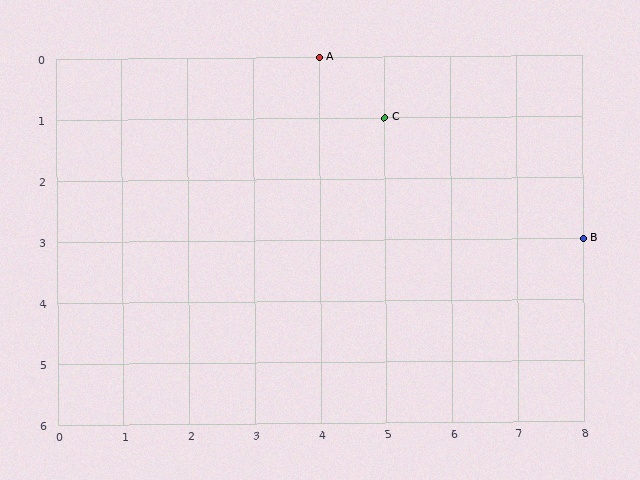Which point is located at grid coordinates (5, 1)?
Point C is at (5, 1).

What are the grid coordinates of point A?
Point A is at grid coordinates (4, 0).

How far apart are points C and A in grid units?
Points C and A are 1 column and 1 row apart (about 1.4 grid units diagonally).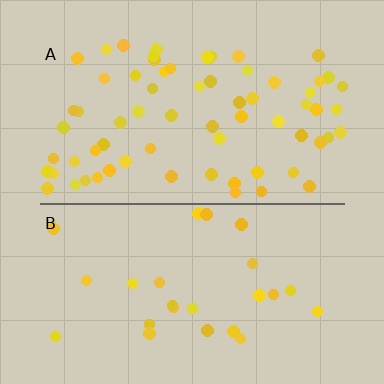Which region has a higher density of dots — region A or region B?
A (the top).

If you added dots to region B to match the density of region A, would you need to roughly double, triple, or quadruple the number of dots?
Approximately triple.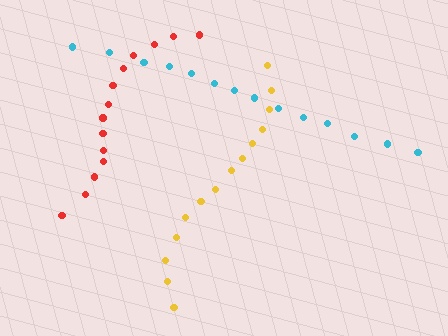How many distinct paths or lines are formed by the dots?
There are 3 distinct paths.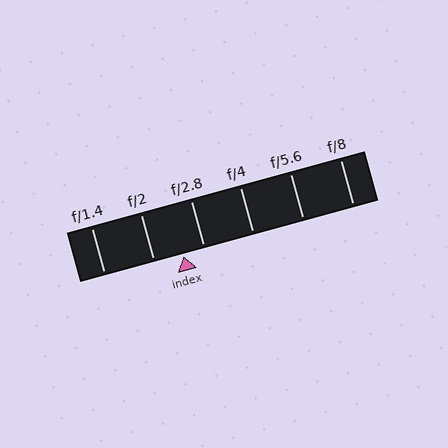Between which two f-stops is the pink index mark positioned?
The index mark is between f/2 and f/2.8.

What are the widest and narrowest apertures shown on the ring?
The widest aperture shown is f/1.4 and the narrowest is f/8.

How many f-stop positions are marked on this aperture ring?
There are 6 f-stop positions marked.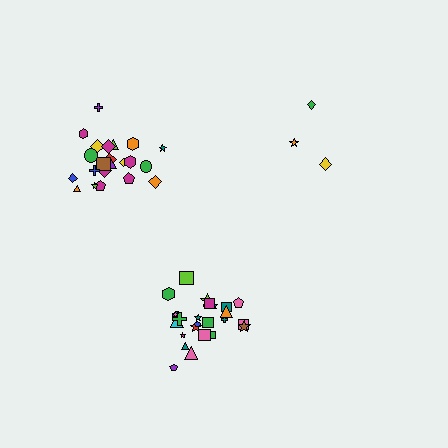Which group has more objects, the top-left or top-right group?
The top-left group.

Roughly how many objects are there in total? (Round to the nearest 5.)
Roughly 50 objects in total.